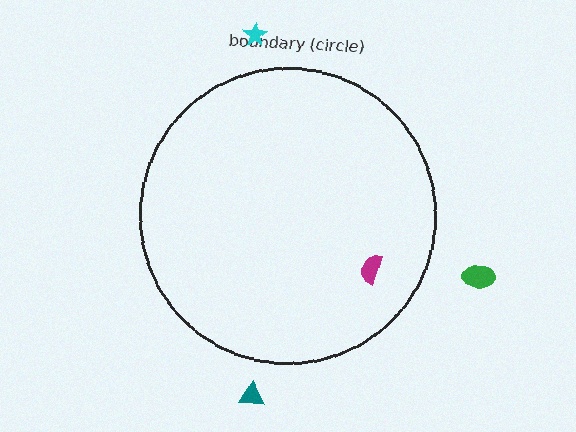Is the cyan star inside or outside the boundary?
Outside.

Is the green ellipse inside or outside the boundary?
Outside.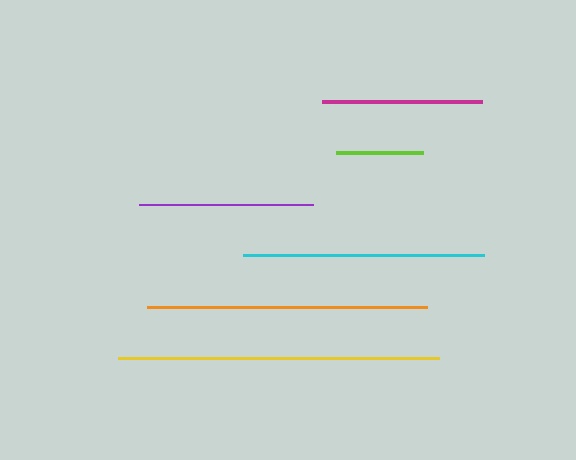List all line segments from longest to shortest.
From longest to shortest: yellow, orange, cyan, purple, magenta, lime.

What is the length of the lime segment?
The lime segment is approximately 87 pixels long.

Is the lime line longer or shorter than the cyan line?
The cyan line is longer than the lime line.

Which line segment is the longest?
The yellow line is the longest at approximately 321 pixels.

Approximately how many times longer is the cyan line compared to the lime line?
The cyan line is approximately 2.8 times the length of the lime line.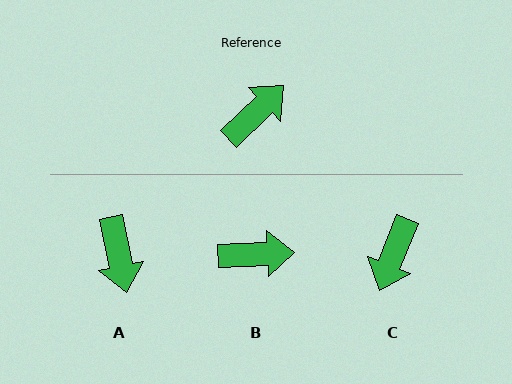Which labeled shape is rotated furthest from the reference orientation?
C, about 156 degrees away.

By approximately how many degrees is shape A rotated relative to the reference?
Approximately 122 degrees clockwise.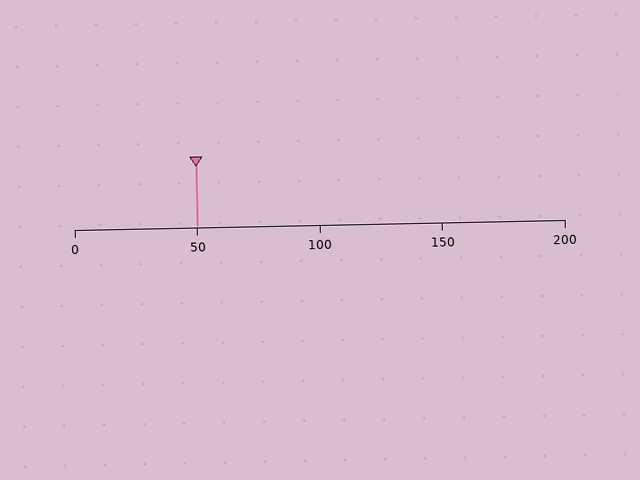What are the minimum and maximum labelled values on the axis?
The axis runs from 0 to 200.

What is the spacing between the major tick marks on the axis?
The major ticks are spaced 50 apart.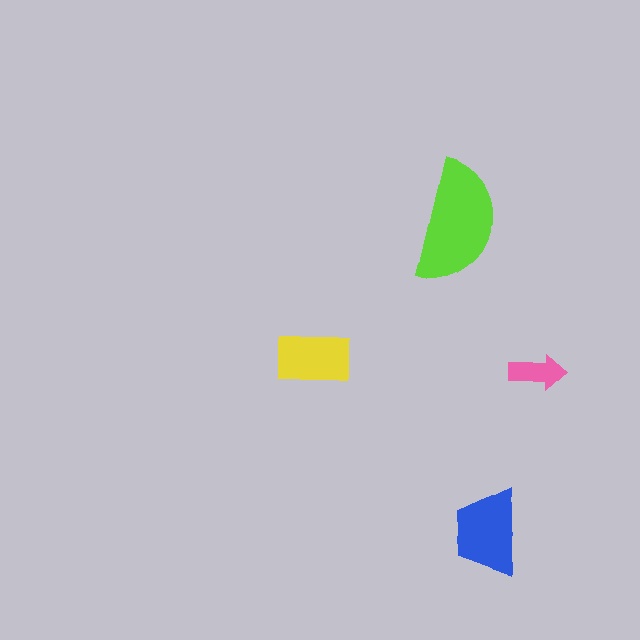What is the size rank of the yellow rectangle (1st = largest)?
3rd.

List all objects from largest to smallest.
The lime semicircle, the blue trapezoid, the yellow rectangle, the pink arrow.